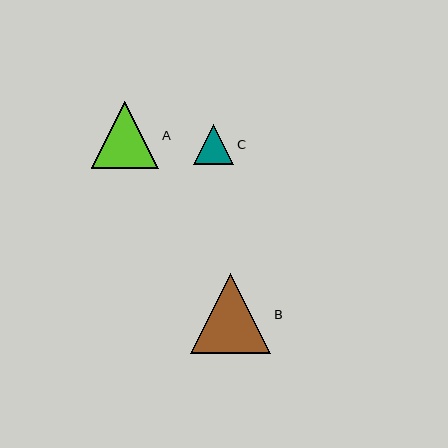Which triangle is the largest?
Triangle B is the largest with a size of approximately 80 pixels.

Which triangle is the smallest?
Triangle C is the smallest with a size of approximately 40 pixels.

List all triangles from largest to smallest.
From largest to smallest: B, A, C.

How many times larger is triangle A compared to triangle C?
Triangle A is approximately 1.7 times the size of triangle C.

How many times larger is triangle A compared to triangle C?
Triangle A is approximately 1.7 times the size of triangle C.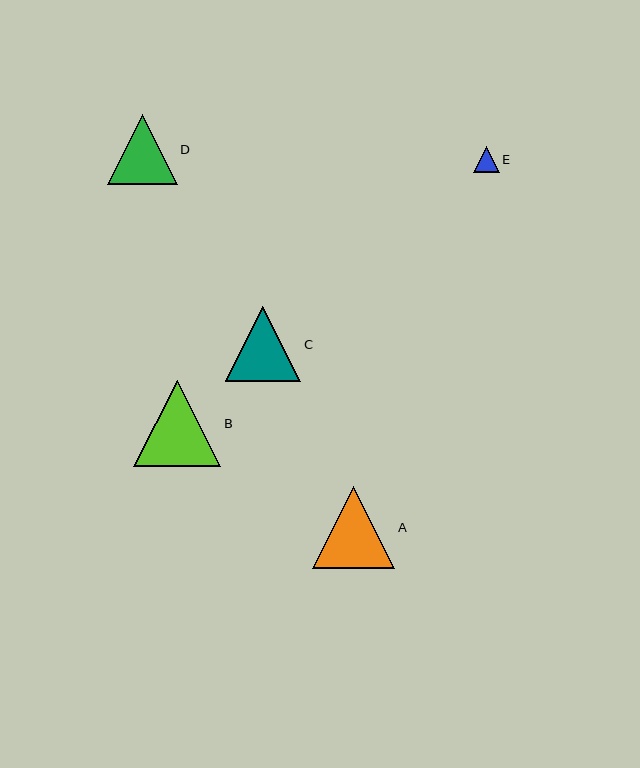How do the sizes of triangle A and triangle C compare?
Triangle A and triangle C are approximately the same size.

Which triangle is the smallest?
Triangle E is the smallest with a size of approximately 25 pixels.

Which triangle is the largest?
Triangle B is the largest with a size of approximately 87 pixels.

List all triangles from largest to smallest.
From largest to smallest: B, A, C, D, E.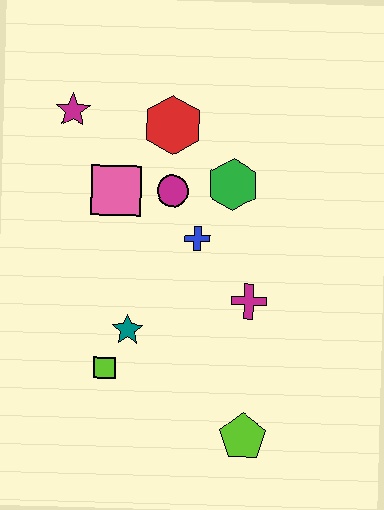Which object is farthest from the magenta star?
The lime pentagon is farthest from the magenta star.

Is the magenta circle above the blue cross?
Yes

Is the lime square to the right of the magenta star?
Yes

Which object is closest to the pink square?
The magenta circle is closest to the pink square.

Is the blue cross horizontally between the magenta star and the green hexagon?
Yes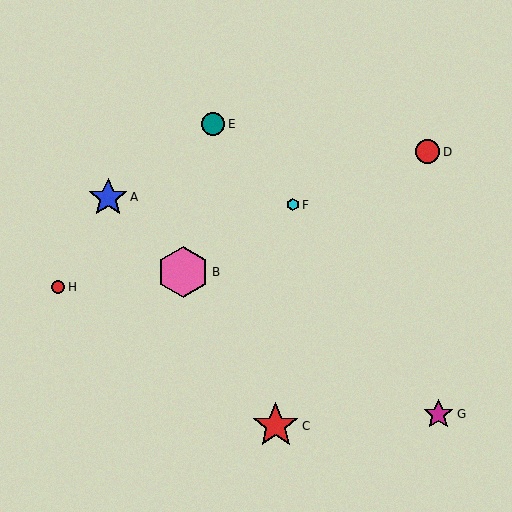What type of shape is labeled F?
Shape F is a cyan hexagon.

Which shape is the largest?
The pink hexagon (labeled B) is the largest.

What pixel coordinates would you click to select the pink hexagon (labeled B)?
Click at (183, 272) to select the pink hexagon B.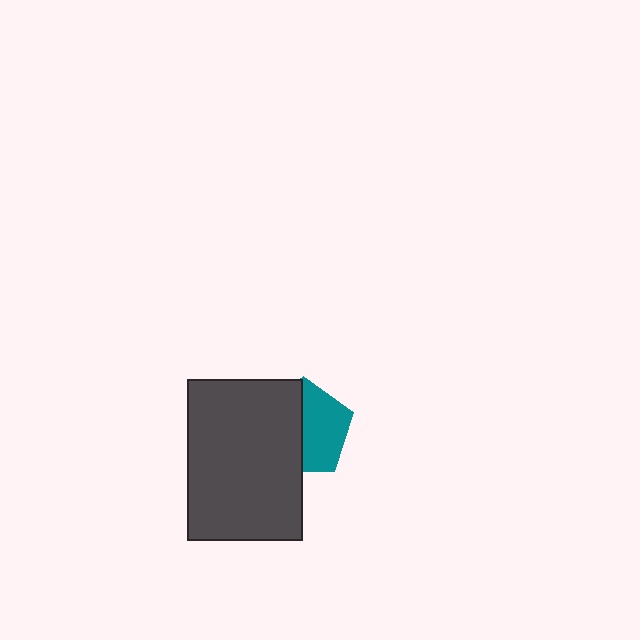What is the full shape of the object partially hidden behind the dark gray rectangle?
The partially hidden object is a teal pentagon.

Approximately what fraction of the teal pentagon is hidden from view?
Roughly 50% of the teal pentagon is hidden behind the dark gray rectangle.